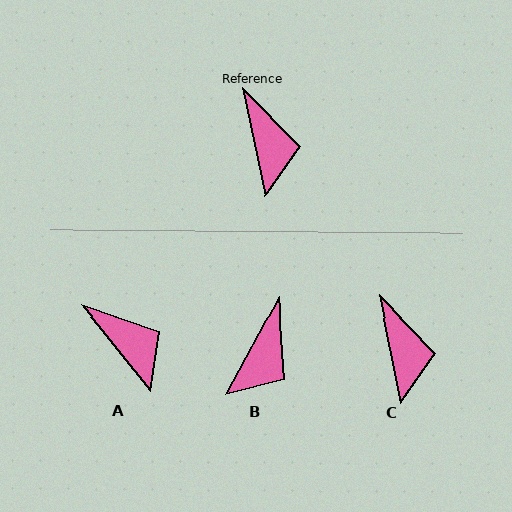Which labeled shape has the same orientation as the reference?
C.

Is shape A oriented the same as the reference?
No, it is off by about 27 degrees.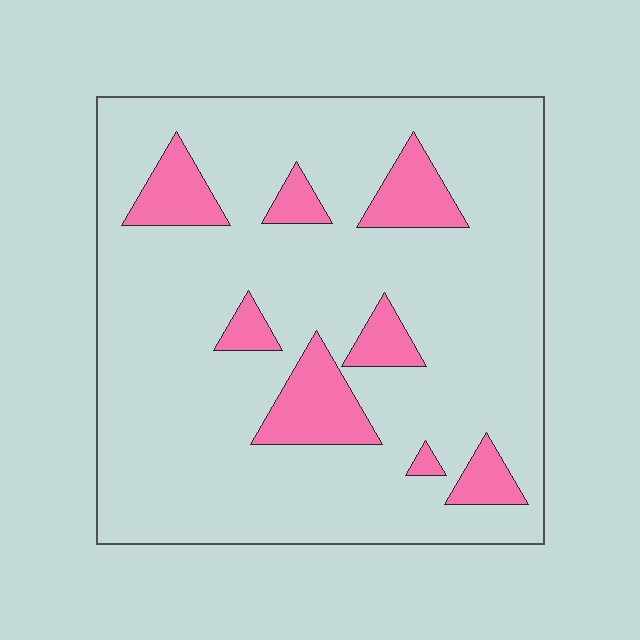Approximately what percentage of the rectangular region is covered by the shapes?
Approximately 15%.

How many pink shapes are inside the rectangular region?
8.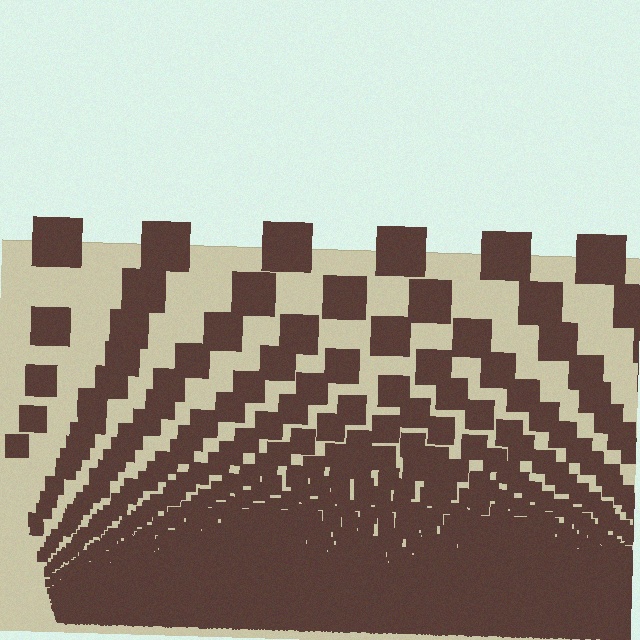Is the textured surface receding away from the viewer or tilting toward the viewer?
The surface appears to tilt toward the viewer. Texture elements get larger and sparser toward the top.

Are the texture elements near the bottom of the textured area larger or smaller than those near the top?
Smaller. The gradient is inverted — elements near the bottom are smaller and denser.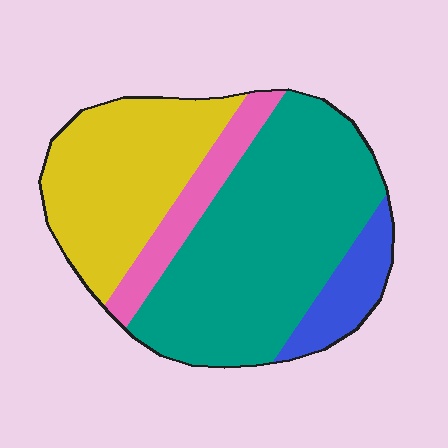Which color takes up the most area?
Teal, at roughly 50%.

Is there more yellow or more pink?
Yellow.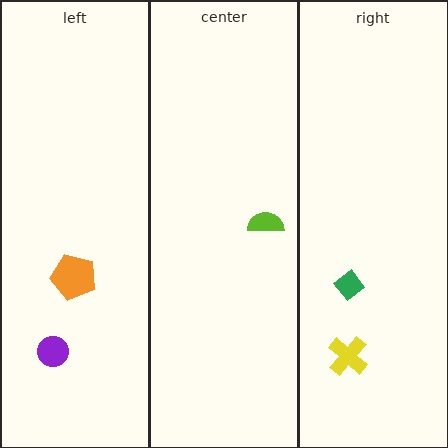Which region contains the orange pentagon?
The left region.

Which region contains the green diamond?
The right region.